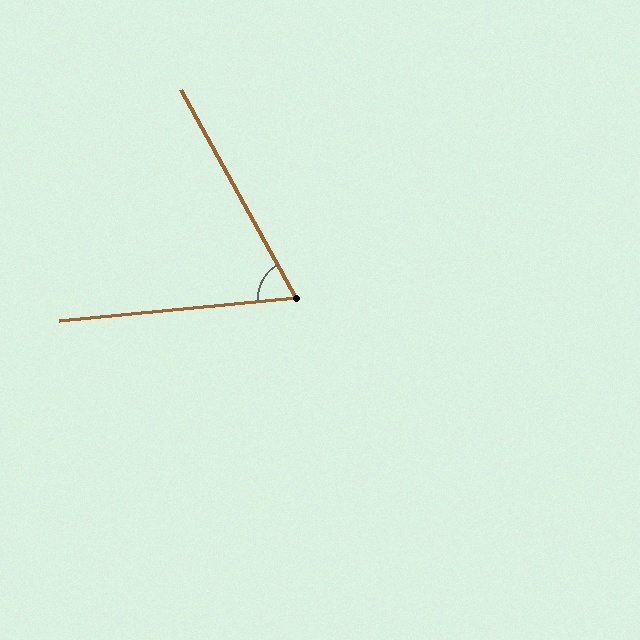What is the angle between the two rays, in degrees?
Approximately 67 degrees.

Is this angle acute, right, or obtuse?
It is acute.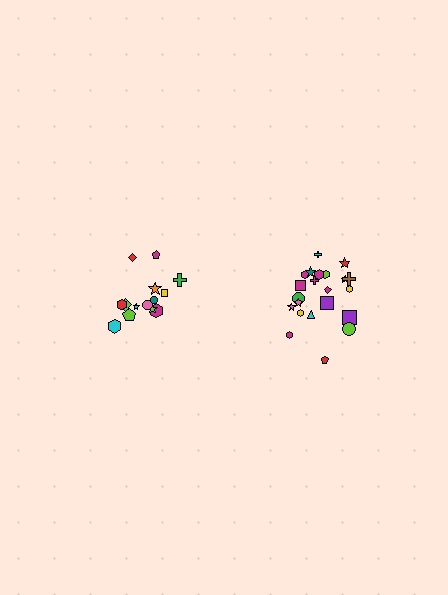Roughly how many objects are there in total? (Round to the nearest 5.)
Roughly 35 objects in total.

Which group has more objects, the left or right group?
The right group.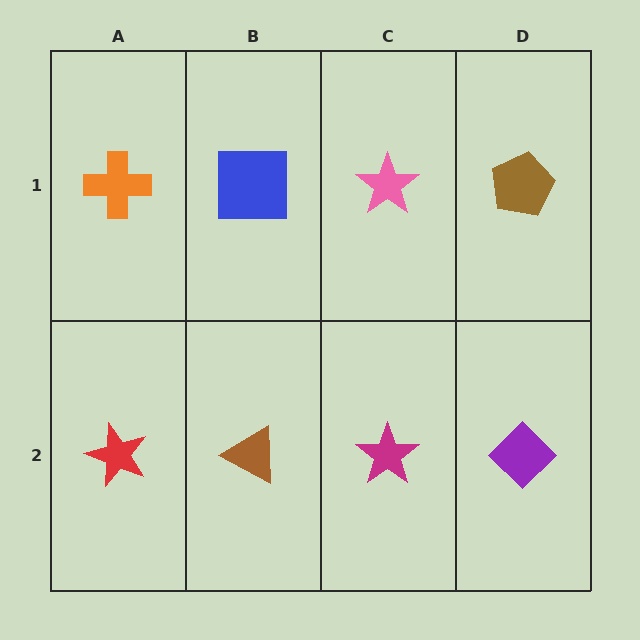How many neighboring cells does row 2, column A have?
2.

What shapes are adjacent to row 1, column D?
A purple diamond (row 2, column D), a pink star (row 1, column C).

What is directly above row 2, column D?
A brown pentagon.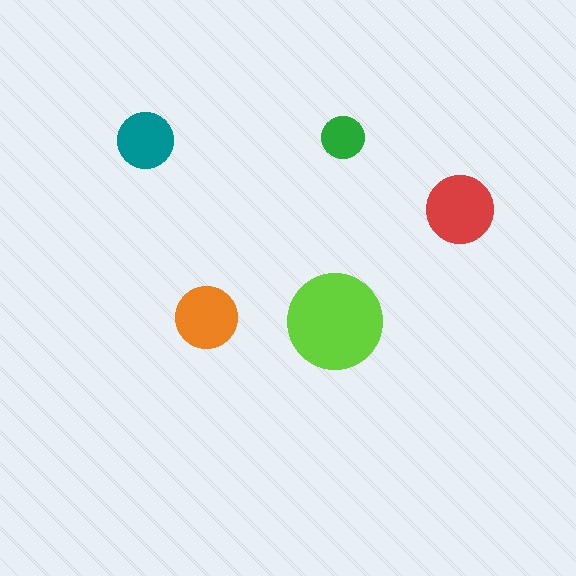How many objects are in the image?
There are 5 objects in the image.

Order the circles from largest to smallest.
the lime one, the red one, the orange one, the teal one, the green one.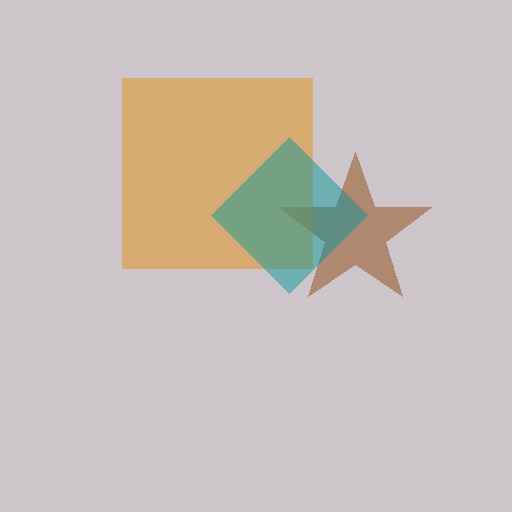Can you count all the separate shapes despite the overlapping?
Yes, there are 3 separate shapes.